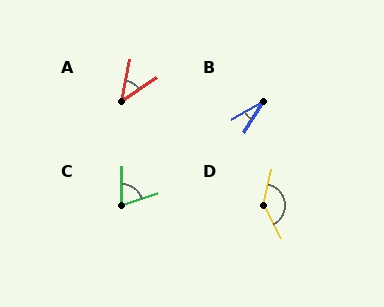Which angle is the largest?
D, at approximately 139 degrees.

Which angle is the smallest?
B, at approximately 28 degrees.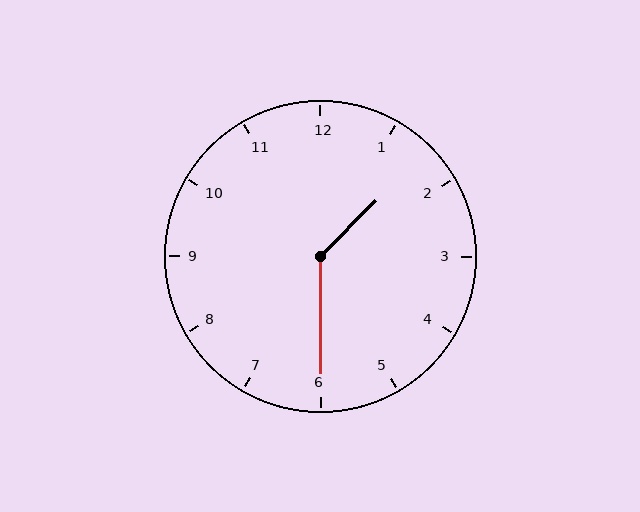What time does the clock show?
1:30.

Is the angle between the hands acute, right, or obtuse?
It is obtuse.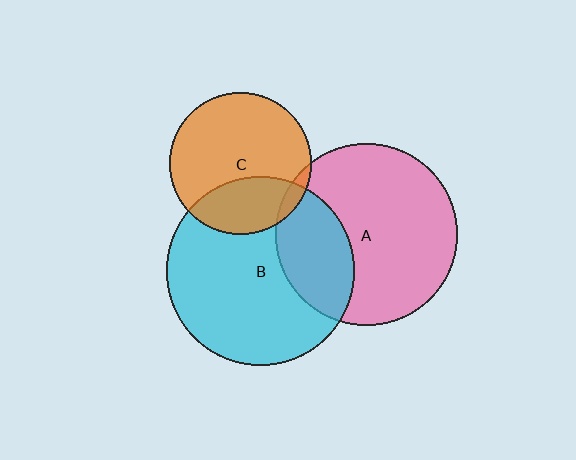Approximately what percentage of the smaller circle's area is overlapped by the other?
Approximately 30%.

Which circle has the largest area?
Circle B (cyan).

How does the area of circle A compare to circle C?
Approximately 1.6 times.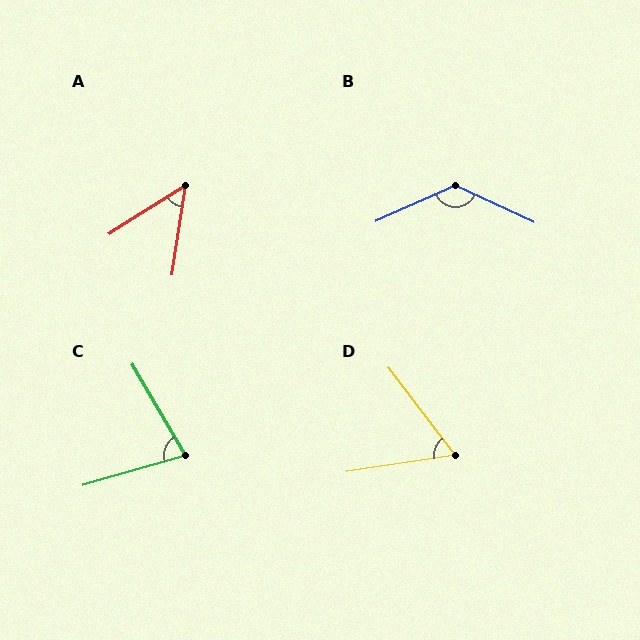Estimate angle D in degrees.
Approximately 61 degrees.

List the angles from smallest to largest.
A (49°), D (61°), C (76°), B (131°).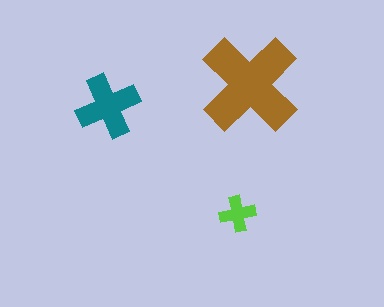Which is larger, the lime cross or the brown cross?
The brown one.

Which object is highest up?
The brown cross is topmost.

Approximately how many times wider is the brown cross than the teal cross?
About 1.5 times wider.